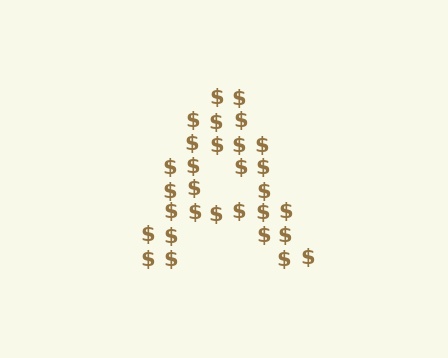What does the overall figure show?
The overall figure shows the letter A.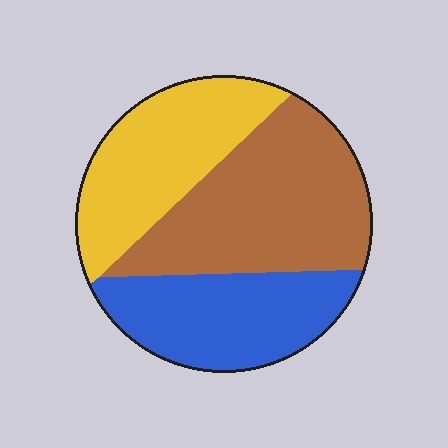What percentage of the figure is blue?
Blue covers 29% of the figure.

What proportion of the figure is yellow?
Yellow covers 30% of the figure.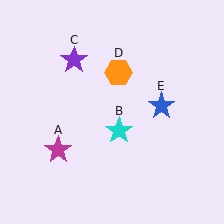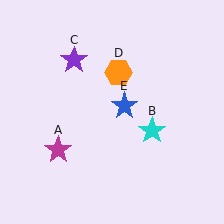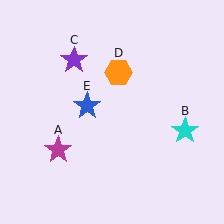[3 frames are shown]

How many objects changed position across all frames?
2 objects changed position: cyan star (object B), blue star (object E).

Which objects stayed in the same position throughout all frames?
Magenta star (object A) and purple star (object C) and orange hexagon (object D) remained stationary.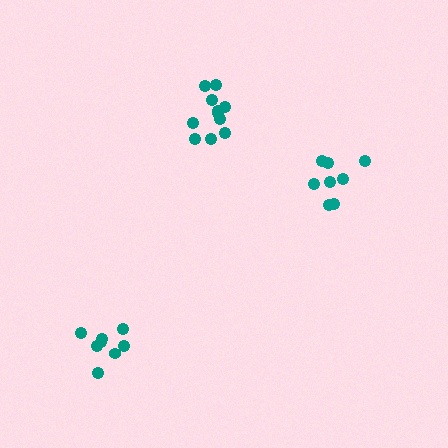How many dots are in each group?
Group 1: 8 dots, Group 2: 11 dots, Group 3: 8 dots (27 total).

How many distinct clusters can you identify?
There are 3 distinct clusters.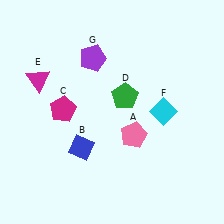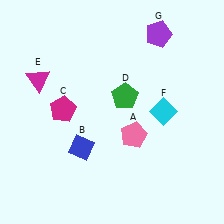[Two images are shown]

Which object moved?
The purple pentagon (G) moved right.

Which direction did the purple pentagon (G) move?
The purple pentagon (G) moved right.